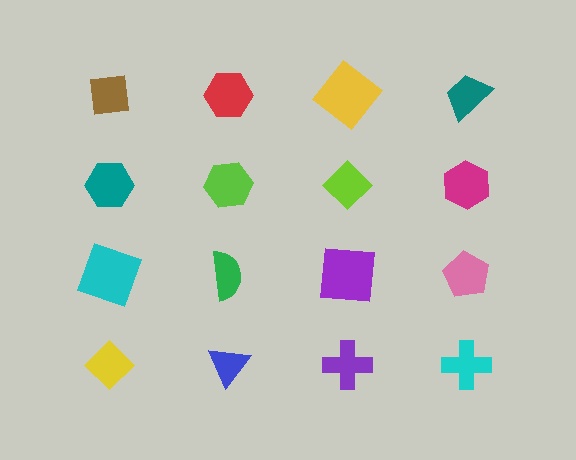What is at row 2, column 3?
A lime diamond.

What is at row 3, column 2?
A green semicircle.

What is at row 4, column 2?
A blue triangle.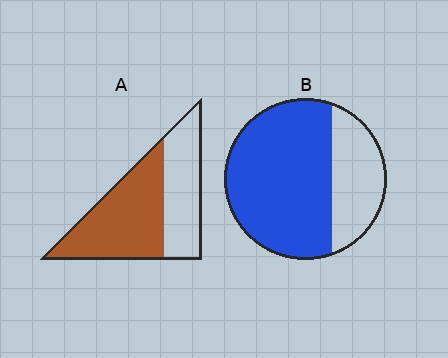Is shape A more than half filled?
Yes.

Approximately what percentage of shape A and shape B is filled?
A is approximately 60% and B is approximately 70%.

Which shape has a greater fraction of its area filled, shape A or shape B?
Shape B.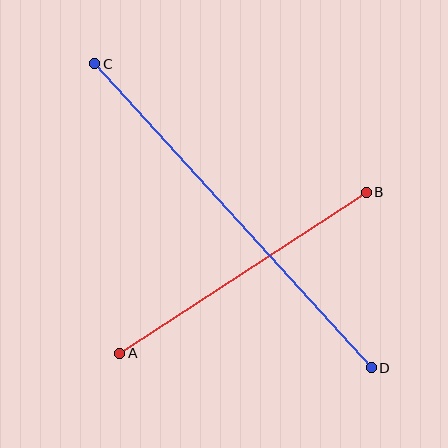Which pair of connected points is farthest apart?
Points C and D are farthest apart.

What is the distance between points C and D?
The distance is approximately 411 pixels.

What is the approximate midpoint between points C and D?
The midpoint is at approximately (233, 216) pixels.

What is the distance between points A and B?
The distance is approximately 294 pixels.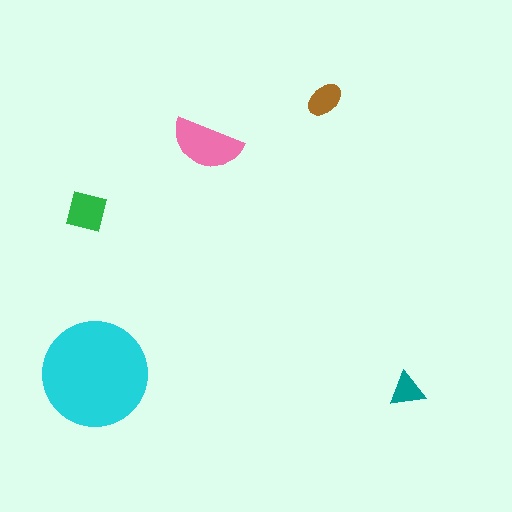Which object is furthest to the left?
The green square is leftmost.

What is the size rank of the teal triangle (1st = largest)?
5th.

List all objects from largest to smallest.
The cyan circle, the pink semicircle, the green square, the brown ellipse, the teal triangle.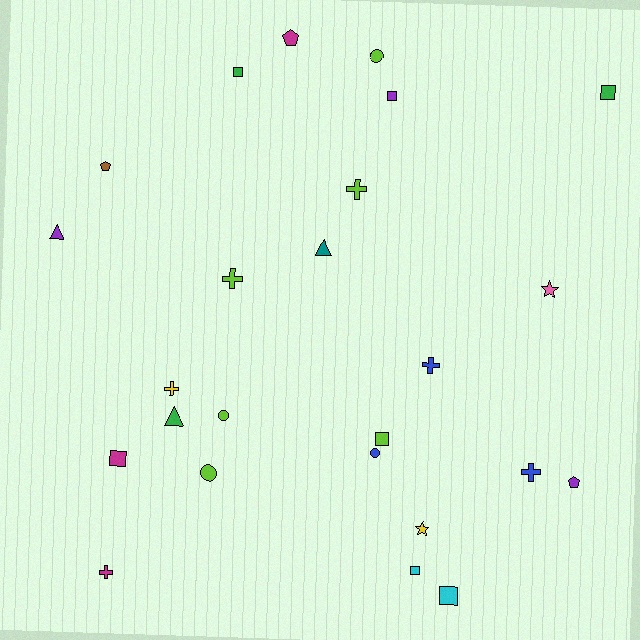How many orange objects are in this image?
There are no orange objects.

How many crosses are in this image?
There are 6 crosses.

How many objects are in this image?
There are 25 objects.